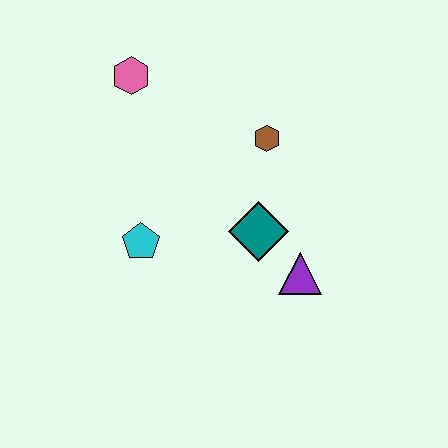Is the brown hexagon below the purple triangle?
No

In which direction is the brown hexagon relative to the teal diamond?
The brown hexagon is above the teal diamond.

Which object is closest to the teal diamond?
The purple triangle is closest to the teal diamond.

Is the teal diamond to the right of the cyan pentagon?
Yes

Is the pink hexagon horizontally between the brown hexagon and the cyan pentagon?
No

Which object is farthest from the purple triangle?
The pink hexagon is farthest from the purple triangle.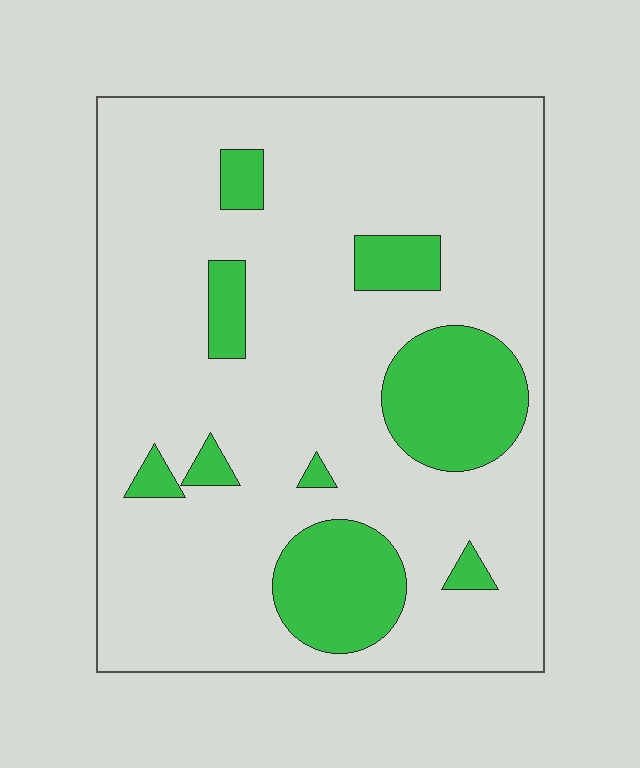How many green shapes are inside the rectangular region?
9.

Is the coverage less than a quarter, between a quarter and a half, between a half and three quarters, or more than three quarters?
Less than a quarter.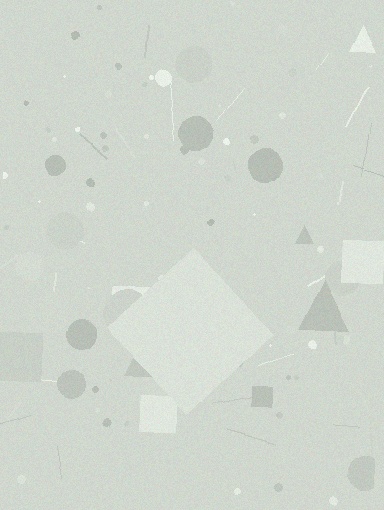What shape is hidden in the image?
A diamond is hidden in the image.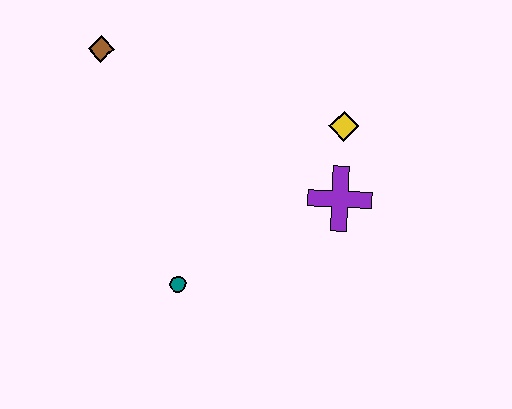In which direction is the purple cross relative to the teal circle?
The purple cross is to the right of the teal circle.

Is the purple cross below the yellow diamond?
Yes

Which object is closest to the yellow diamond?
The purple cross is closest to the yellow diamond.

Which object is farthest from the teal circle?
The brown diamond is farthest from the teal circle.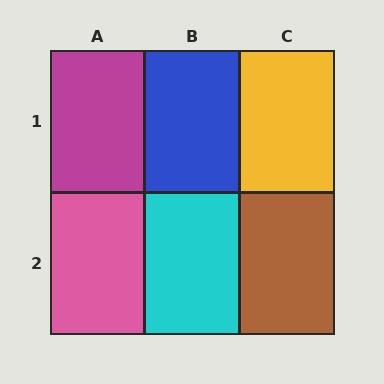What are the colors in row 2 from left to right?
Pink, cyan, brown.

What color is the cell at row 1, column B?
Blue.